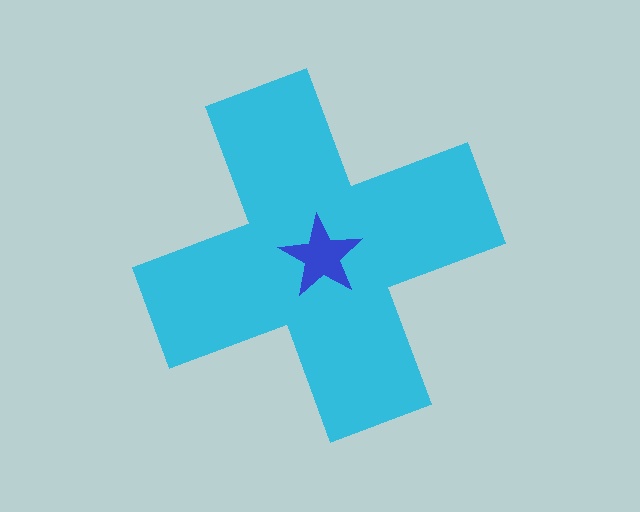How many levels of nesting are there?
2.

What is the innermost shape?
The blue star.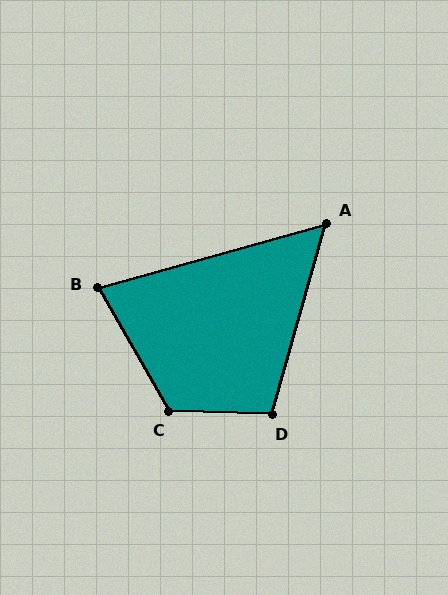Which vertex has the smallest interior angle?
A, at approximately 59 degrees.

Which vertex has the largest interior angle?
C, at approximately 121 degrees.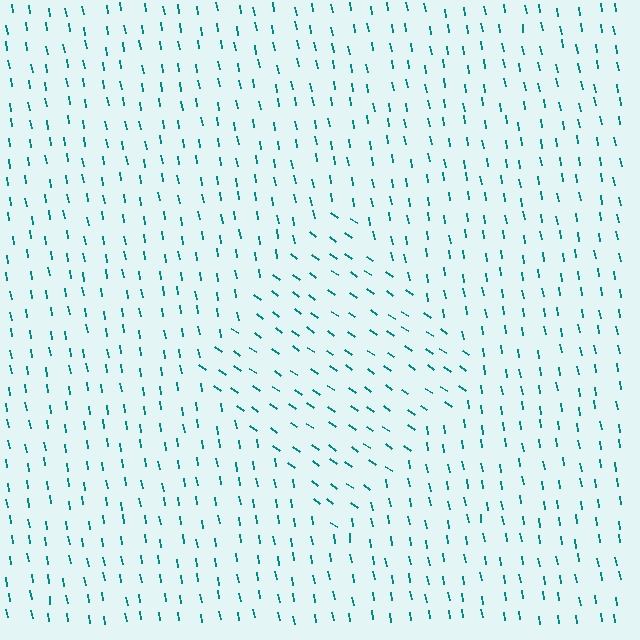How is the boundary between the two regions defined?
The boundary is defined purely by a change in line orientation (approximately 45 degrees difference). All lines are the same color and thickness.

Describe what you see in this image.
The image is filled with small teal line segments. A diamond region in the image has lines oriented differently from the surrounding lines, creating a visible texture boundary.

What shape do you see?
I see a diamond.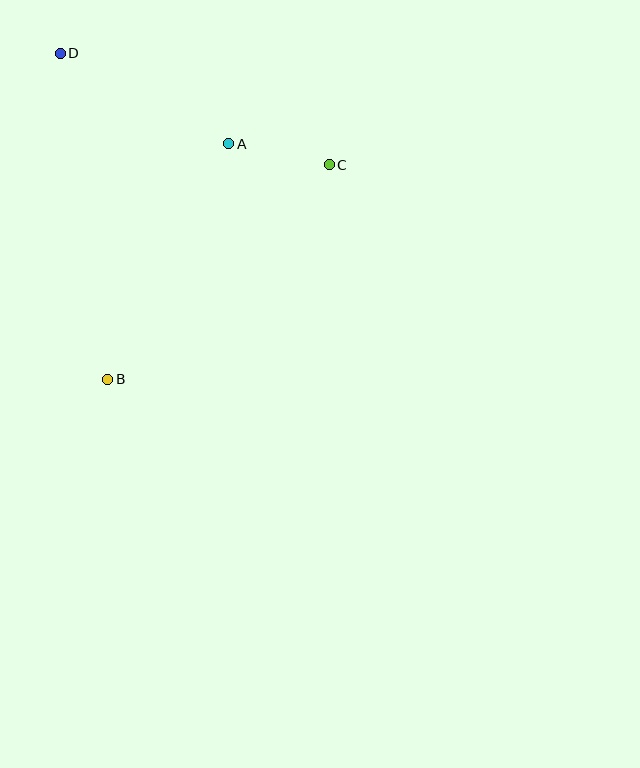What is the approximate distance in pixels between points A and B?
The distance between A and B is approximately 265 pixels.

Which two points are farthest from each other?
Points B and D are farthest from each other.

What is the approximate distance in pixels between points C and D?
The distance between C and D is approximately 291 pixels.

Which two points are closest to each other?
Points A and C are closest to each other.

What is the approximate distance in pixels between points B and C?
The distance between B and C is approximately 308 pixels.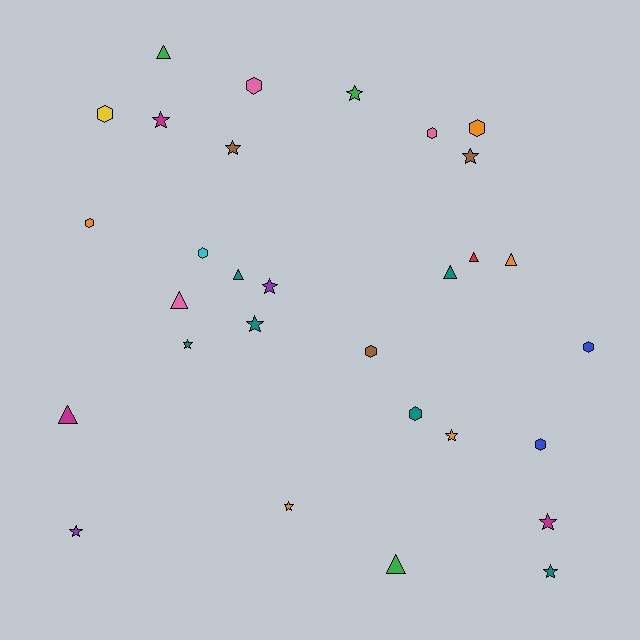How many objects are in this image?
There are 30 objects.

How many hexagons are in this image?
There are 10 hexagons.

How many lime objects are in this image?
There are no lime objects.